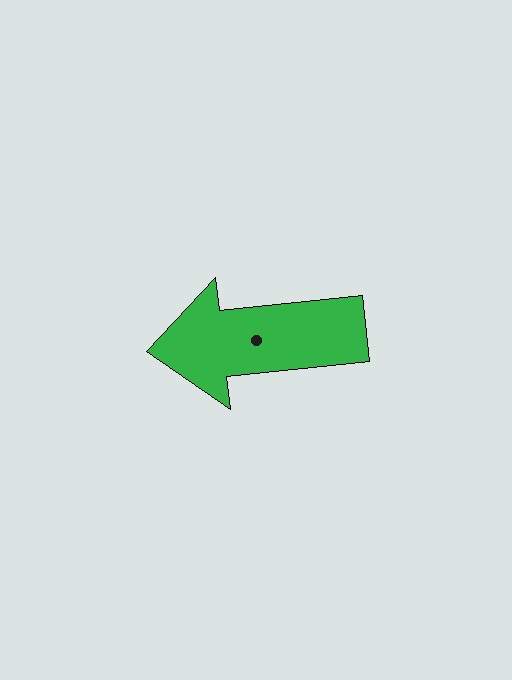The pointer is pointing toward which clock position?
Roughly 9 o'clock.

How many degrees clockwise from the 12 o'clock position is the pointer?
Approximately 264 degrees.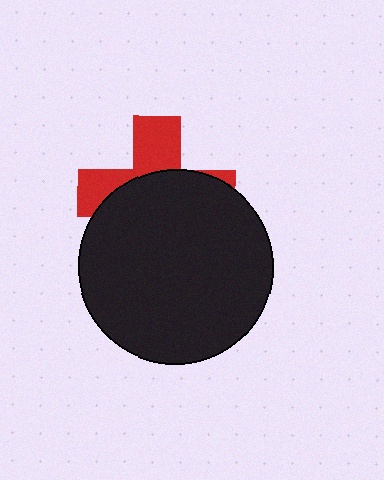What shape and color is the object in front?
The object in front is a black circle.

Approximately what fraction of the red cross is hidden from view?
Roughly 63% of the red cross is hidden behind the black circle.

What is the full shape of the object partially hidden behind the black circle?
The partially hidden object is a red cross.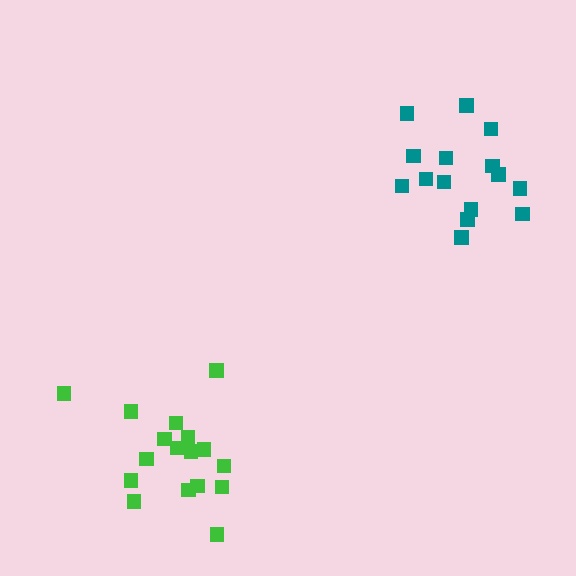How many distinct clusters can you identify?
There are 2 distinct clusters.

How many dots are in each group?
Group 1: 15 dots, Group 2: 17 dots (32 total).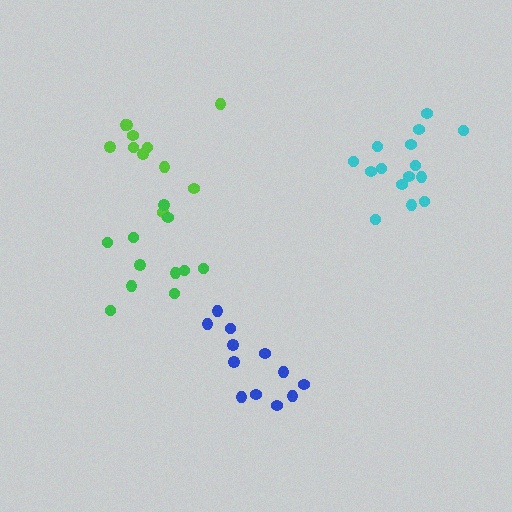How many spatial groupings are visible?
There are 4 spatial groupings.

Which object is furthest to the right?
The cyan cluster is rightmost.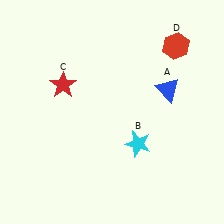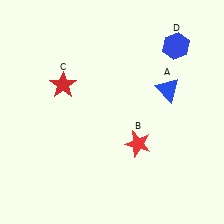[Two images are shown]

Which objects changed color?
B changed from cyan to red. D changed from red to blue.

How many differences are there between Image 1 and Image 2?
There are 2 differences between the two images.